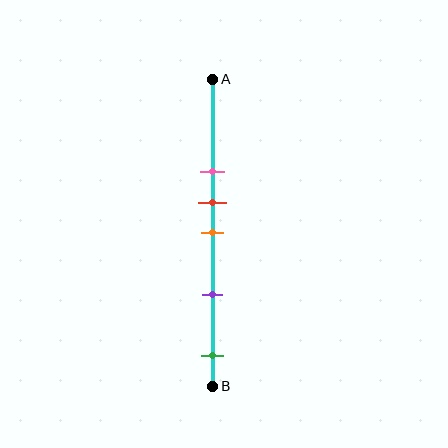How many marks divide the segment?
There are 5 marks dividing the segment.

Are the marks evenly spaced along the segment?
No, the marks are not evenly spaced.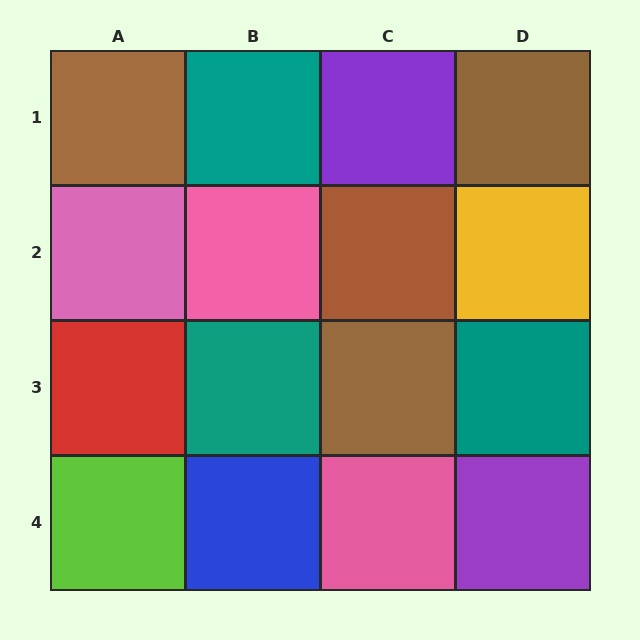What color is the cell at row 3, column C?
Brown.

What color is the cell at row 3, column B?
Teal.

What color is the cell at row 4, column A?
Lime.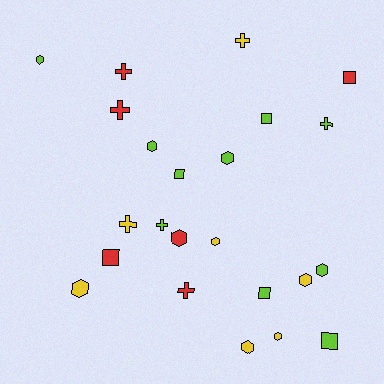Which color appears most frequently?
Lime, with 10 objects.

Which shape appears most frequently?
Hexagon, with 10 objects.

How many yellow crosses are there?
There are 2 yellow crosses.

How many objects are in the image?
There are 23 objects.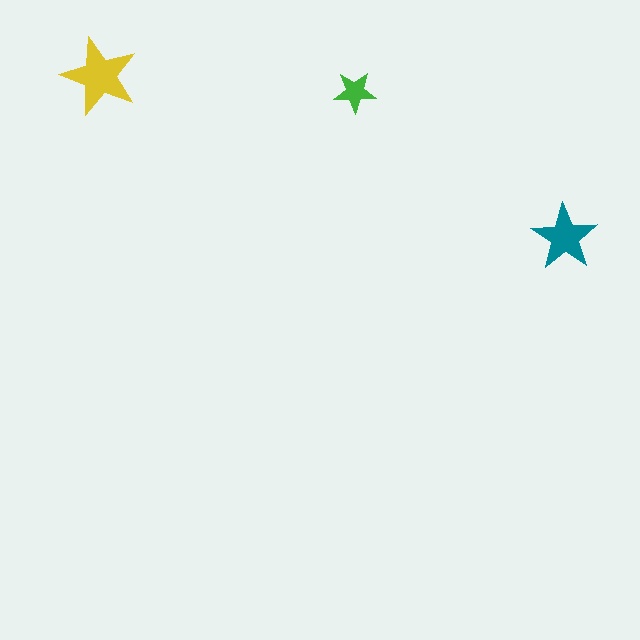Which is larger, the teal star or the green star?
The teal one.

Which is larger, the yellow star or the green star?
The yellow one.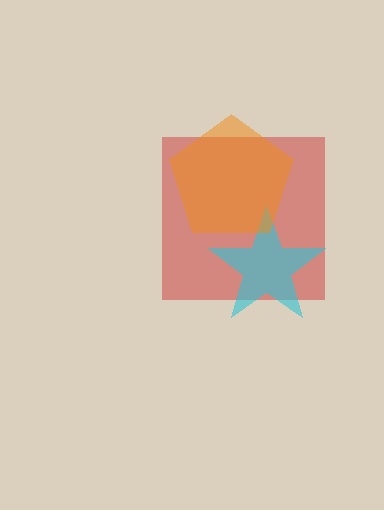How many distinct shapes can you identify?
There are 3 distinct shapes: a red square, a cyan star, an orange pentagon.